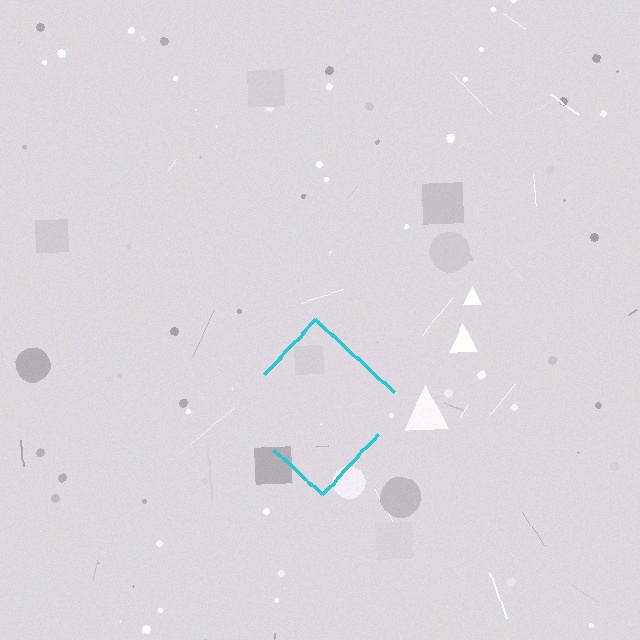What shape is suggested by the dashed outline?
The dashed outline suggests a diamond.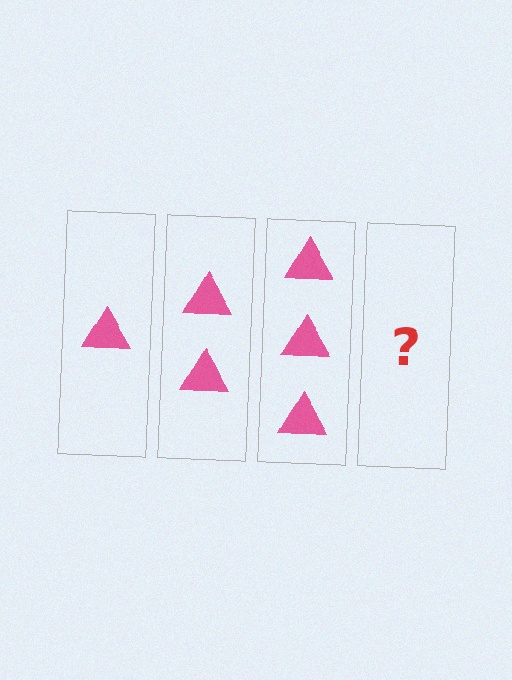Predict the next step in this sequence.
The next step is 4 triangles.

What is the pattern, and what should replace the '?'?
The pattern is that each step adds one more triangle. The '?' should be 4 triangles.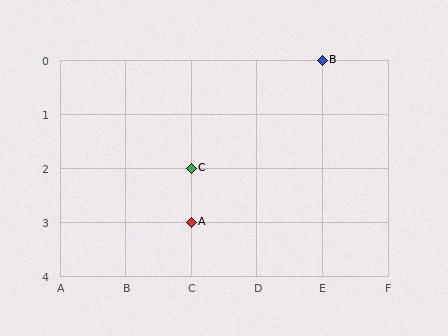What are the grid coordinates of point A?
Point A is at grid coordinates (C, 3).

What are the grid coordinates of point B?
Point B is at grid coordinates (E, 0).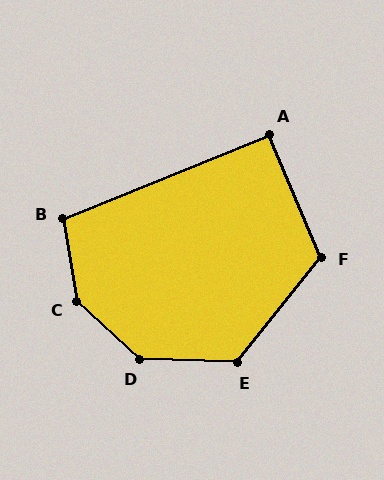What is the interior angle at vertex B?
Approximately 103 degrees (obtuse).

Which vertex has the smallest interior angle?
A, at approximately 91 degrees.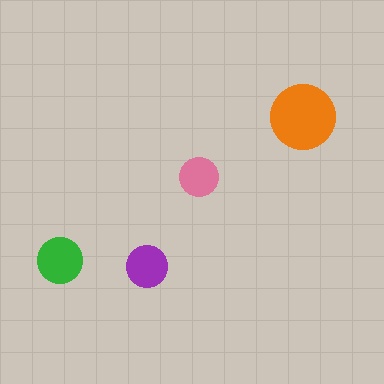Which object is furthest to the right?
The orange circle is rightmost.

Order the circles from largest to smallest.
the orange one, the green one, the purple one, the pink one.